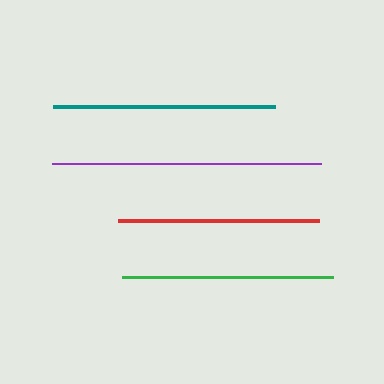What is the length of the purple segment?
The purple segment is approximately 270 pixels long.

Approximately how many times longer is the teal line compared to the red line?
The teal line is approximately 1.1 times the length of the red line.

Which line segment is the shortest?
The red line is the shortest at approximately 202 pixels.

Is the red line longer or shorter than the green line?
The green line is longer than the red line.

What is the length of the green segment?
The green segment is approximately 211 pixels long.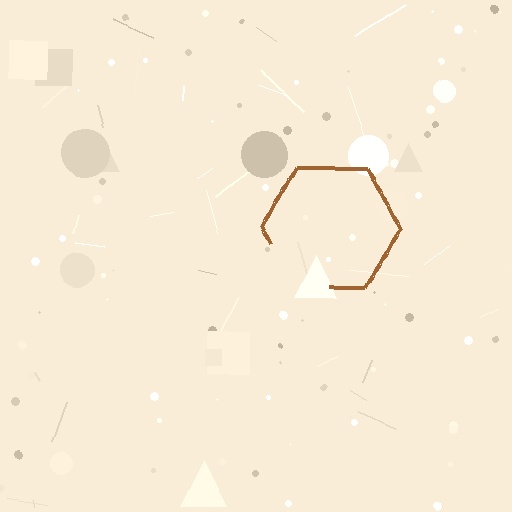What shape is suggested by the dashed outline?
The dashed outline suggests a hexagon.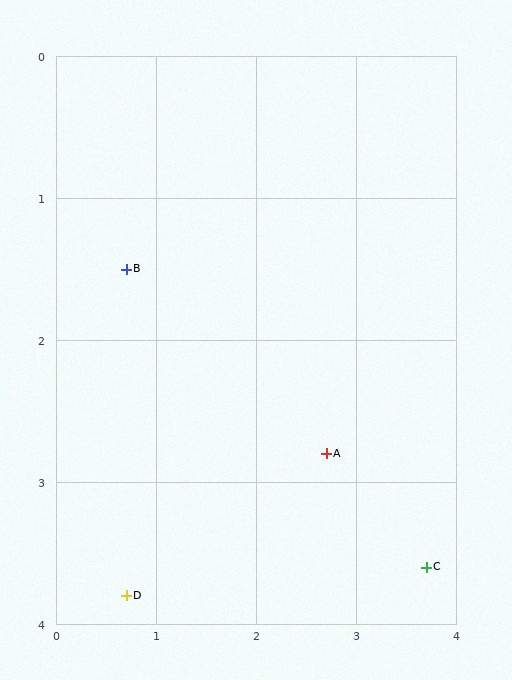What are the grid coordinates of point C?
Point C is at approximately (3.7, 3.6).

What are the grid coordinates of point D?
Point D is at approximately (0.7, 3.8).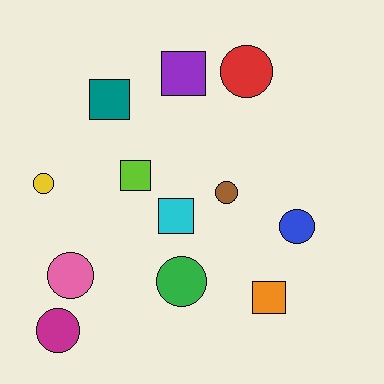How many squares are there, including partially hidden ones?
There are 5 squares.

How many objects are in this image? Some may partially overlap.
There are 12 objects.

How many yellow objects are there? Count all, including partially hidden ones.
There is 1 yellow object.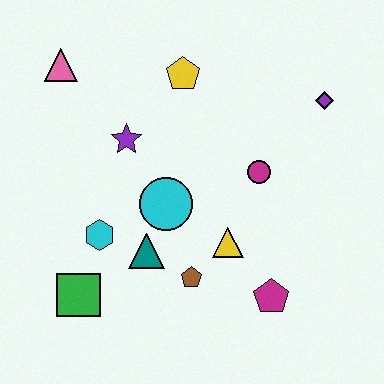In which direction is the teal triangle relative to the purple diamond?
The teal triangle is to the left of the purple diamond.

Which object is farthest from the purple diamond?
The green square is farthest from the purple diamond.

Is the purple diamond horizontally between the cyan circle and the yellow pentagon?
No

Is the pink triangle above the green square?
Yes